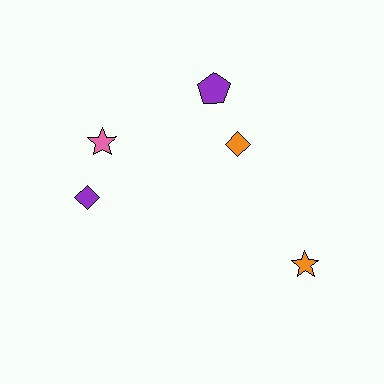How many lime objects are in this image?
There are no lime objects.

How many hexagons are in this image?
There are no hexagons.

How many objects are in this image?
There are 5 objects.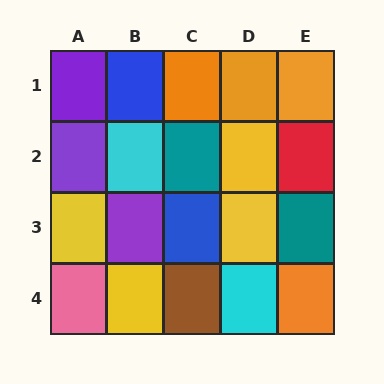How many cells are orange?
4 cells are orange.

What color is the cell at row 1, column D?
Orange.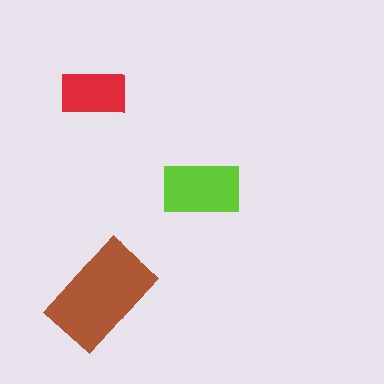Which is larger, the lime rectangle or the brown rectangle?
The brown one.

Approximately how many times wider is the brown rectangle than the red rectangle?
About 1.5 times wider.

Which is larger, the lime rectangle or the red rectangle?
The lime one.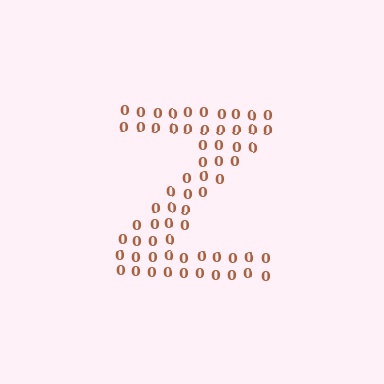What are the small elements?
The small elements are digit 0's.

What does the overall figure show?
The overall figure shows the letter Z.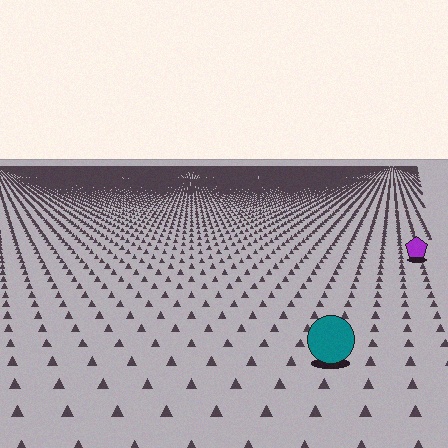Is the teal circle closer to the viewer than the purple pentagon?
Yes. The teal circle is closer — you can tell from the texture gradient: the ground texture is coarser near it.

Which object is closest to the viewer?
The teal circle is closest. The texture marks near it are larger and more spread out.